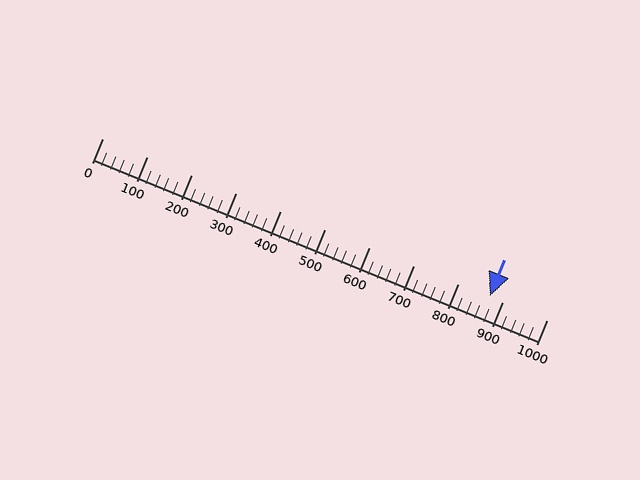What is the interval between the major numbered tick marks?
The major tick marks are spaced 100 units apart.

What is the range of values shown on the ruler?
The ruler shows values from 0 to 1000.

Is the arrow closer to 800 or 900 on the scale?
The arrow is closer to 900.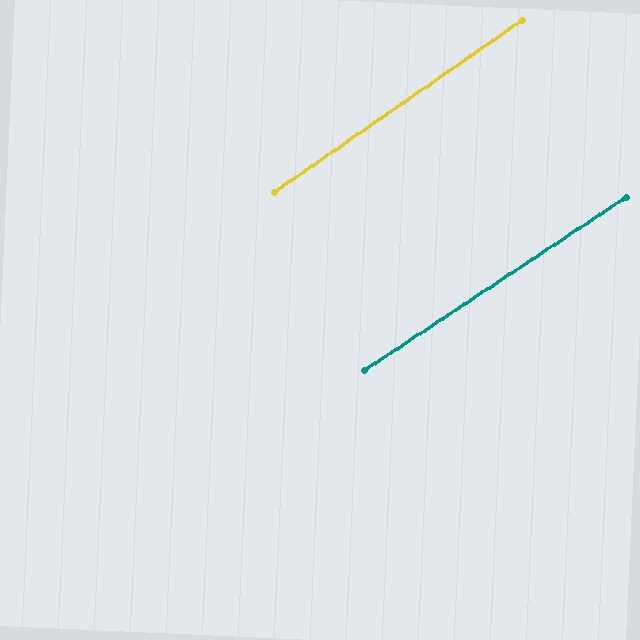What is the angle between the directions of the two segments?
Approximately 1 degree.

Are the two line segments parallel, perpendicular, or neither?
Parallel — their directions differ by only 1.3°.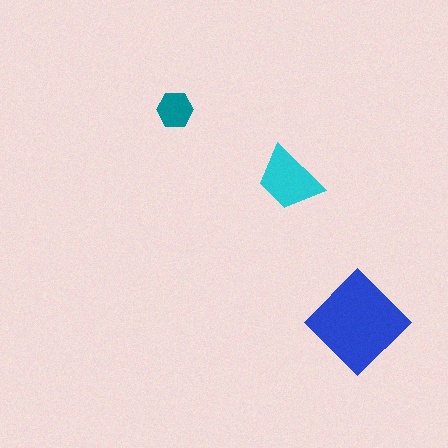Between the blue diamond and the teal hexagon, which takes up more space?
The blue diamond.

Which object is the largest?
The blue diamond.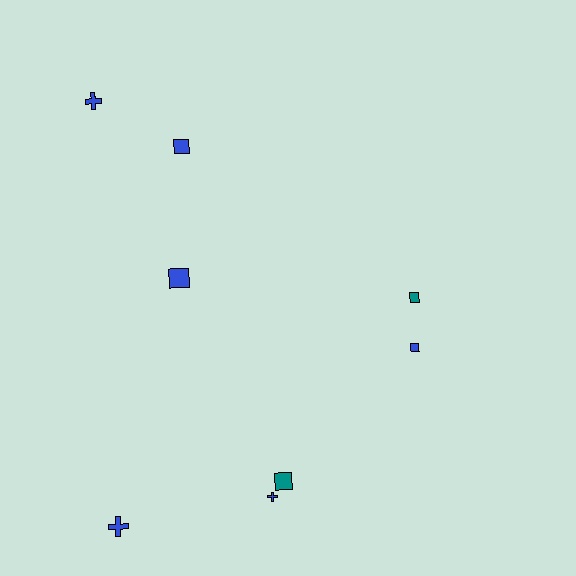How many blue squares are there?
There are 3 blue squares.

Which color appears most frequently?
Blue, with 6 objects.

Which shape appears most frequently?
Square, with 5 objects.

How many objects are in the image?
There are 8 objects.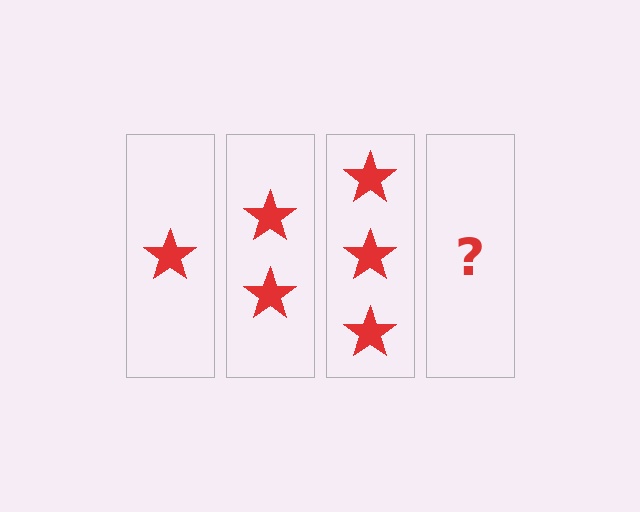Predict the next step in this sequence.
The next step is 4 stars.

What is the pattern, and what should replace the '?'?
The pattern is that each step adds one more star. The '?' should be 4 stars.